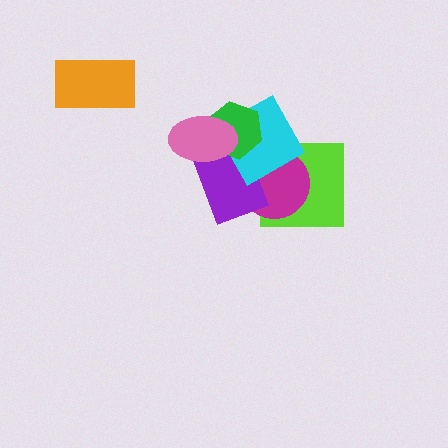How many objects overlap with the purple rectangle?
5 objects overlap with the purple rectangle.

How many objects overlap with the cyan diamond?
5 objects overlap with the cyan diamond.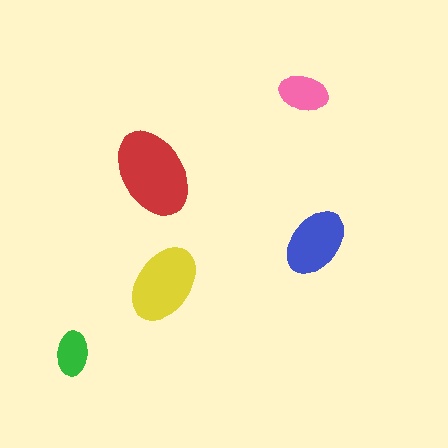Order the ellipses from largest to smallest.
the red one, the yellow one, the blue one, the pink one, the green one.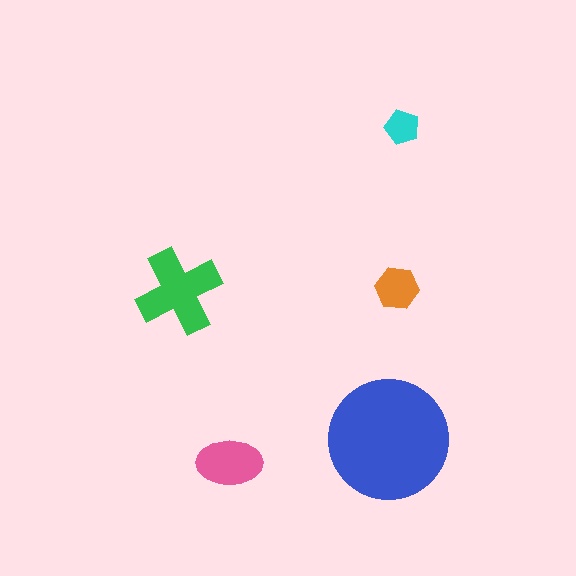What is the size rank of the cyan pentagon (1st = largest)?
5th.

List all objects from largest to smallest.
The blue circle, the green cross, the pink ellipse, the orange hexagon, the cyan pentagon.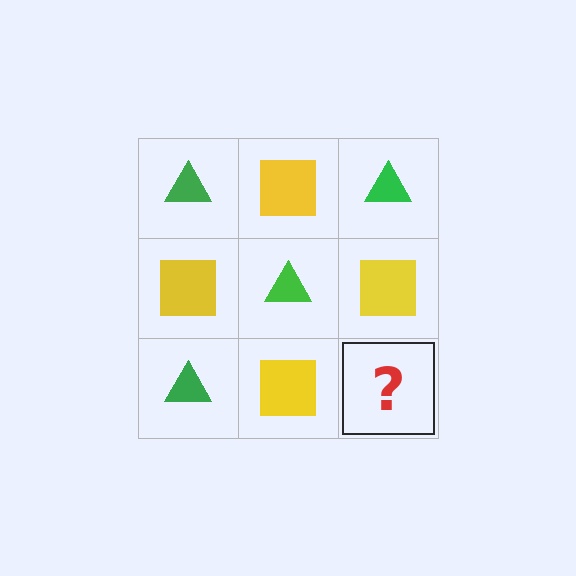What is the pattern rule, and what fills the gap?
The rule is that it alternates green triangle and yellow square in a checkerboard pattern. The gap should be filled with a green triangle.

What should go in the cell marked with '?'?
The missing cell should contain a green triangle.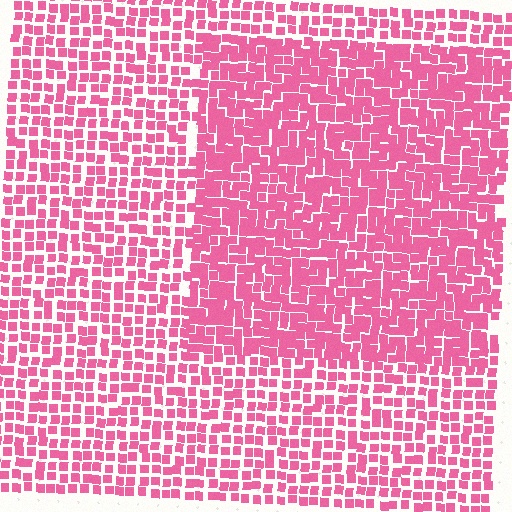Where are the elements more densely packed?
The elements are more densely packed inside the rectangle boundary.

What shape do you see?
I see a rectangle.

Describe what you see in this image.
The image contains small pink elements arranged at two different densities. A rectangle-shaped region is visible where the elements are more densely packed than the surrounding area.